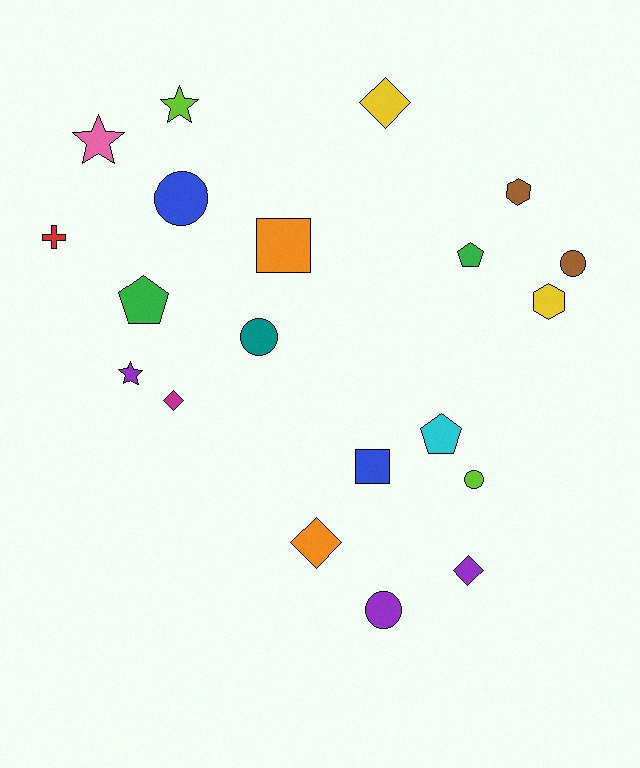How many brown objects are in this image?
There are 2 brown objects.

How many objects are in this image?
There are 20 objects.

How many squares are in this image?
There are 2 squares.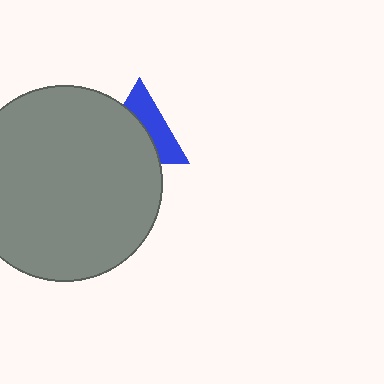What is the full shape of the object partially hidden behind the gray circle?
The partially hidden object is a blue triangle.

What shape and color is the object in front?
The object in front is a gray circle.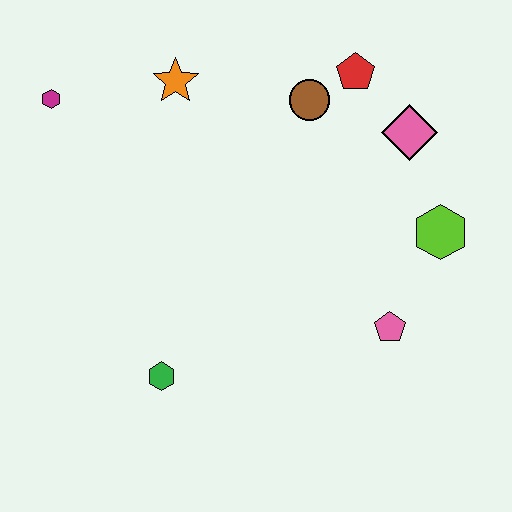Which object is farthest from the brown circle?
The green hexagon is farthest from the brown circle.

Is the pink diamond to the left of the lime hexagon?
Yes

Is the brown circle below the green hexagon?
No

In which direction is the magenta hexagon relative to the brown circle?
The magenta hexagon is to the left of the brown circle.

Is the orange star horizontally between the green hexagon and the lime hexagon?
Yes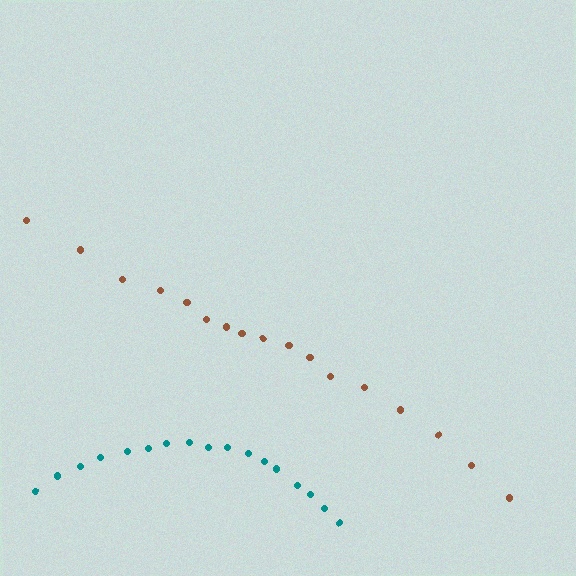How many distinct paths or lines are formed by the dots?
There are 2 distinct paths.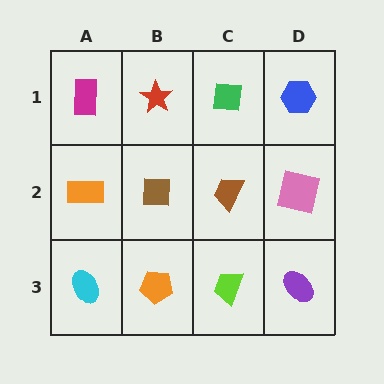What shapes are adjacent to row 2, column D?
A blue hexagon (row 1, column D), a purple ellipse (row 3, column D), a brown trapezoid (row 2, column C).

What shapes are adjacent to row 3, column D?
A pink square (row 2, column D), a lime trapezoid (row 3, column C).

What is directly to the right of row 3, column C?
A purple ellipse.